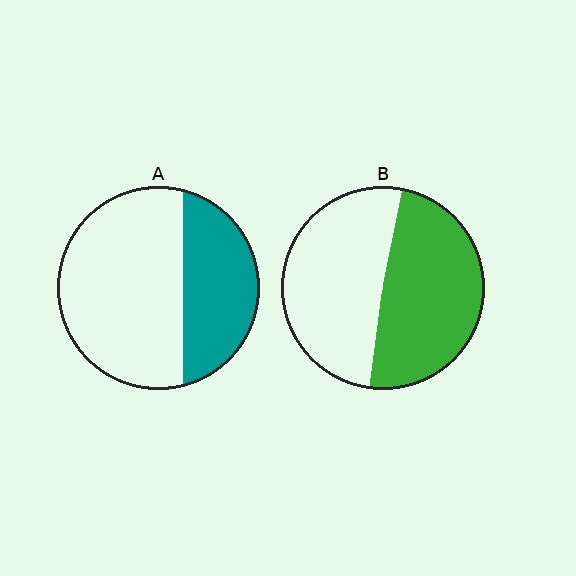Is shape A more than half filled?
No.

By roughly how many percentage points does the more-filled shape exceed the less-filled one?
By roughly 15 percentage points (B over A).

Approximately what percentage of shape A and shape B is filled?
A is approximately 35% and B is approximately 50%.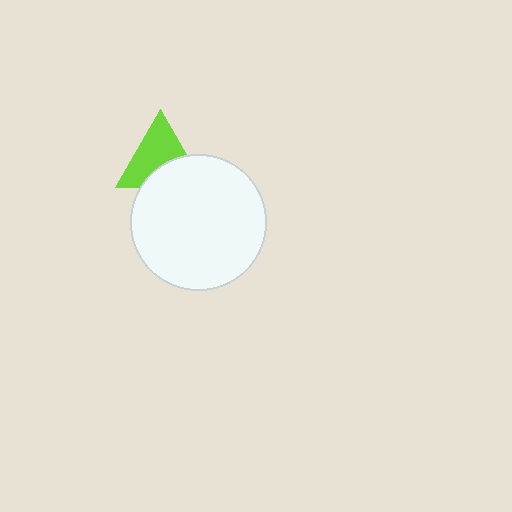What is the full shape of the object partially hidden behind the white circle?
The partially hidden object is a lime triangle.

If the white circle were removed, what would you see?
You would see the complete lime triangle.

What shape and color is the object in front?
The object in front is a white circle.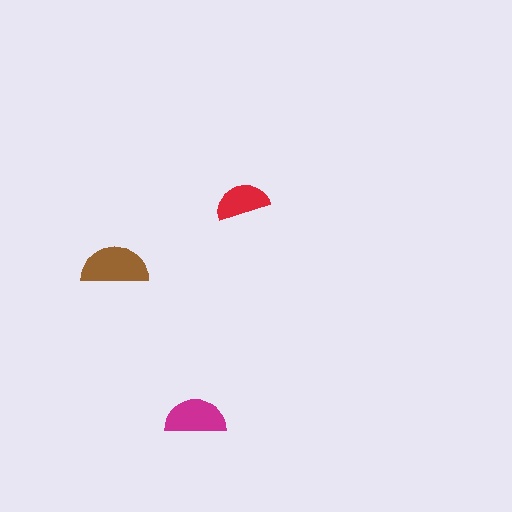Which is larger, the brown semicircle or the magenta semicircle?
The brown one.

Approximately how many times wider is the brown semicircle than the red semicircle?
About 1.5 times wider.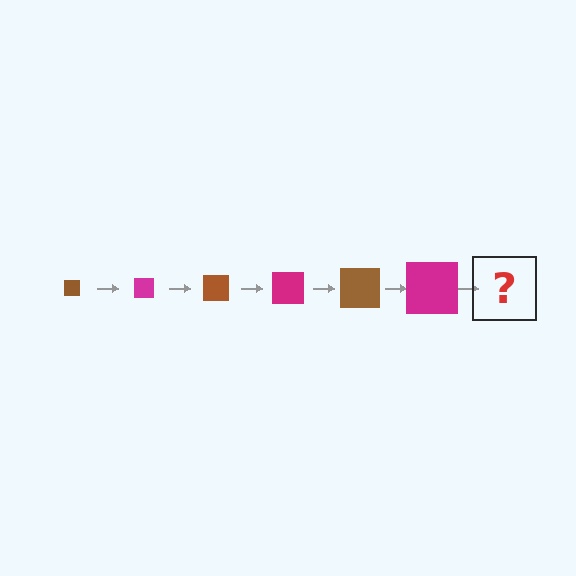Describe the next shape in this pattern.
It should be a brown square, larger than the previous one.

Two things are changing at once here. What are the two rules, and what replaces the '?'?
The two rules are that the square grows larger each step and the color cycles through brown and magenta. The '?' should be a brown square, larger than the previous one.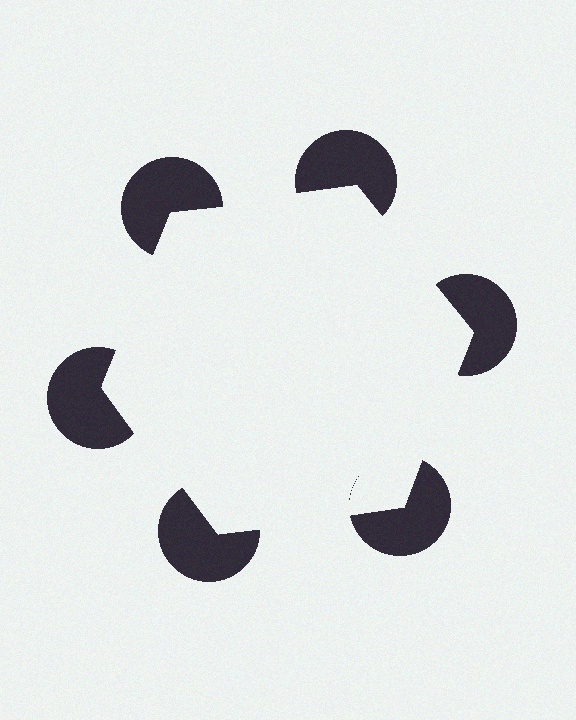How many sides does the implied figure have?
6 sides.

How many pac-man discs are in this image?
There are 6 — one at each vertex of the illusory hexagon.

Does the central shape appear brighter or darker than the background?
It typically appears slightly brighter than the background, even though no actual brightness change is drawn.